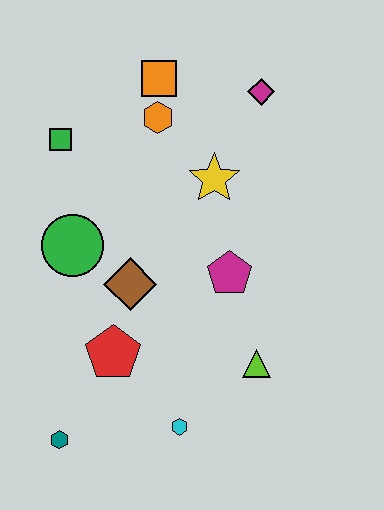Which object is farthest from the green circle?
The magenta diamond is farthest from the green circle.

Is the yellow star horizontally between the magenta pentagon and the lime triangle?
No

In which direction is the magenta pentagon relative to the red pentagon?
The magenta pentagon is to the right of the red pentagon.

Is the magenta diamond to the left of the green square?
No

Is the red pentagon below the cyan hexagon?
No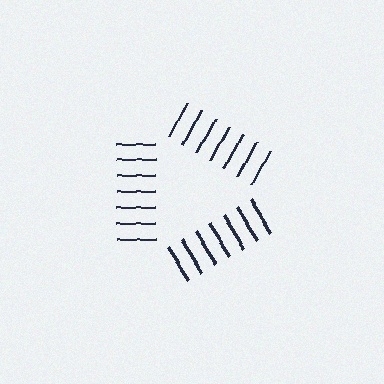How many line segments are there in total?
21 — 7 along each of the 3 edges.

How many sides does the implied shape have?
3 sides — the line-ends trace a triangle.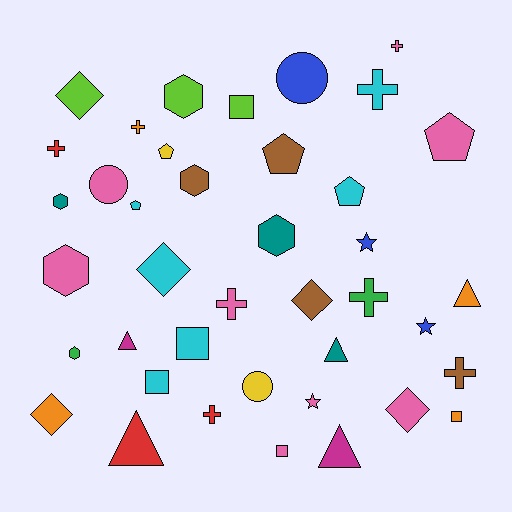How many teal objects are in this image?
There are 3 teal objects.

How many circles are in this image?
There are 3 circles.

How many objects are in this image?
There are 40 objects.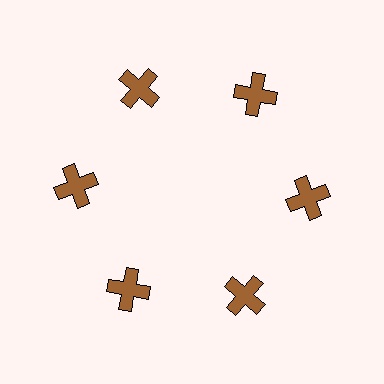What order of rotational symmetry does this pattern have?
This pattern has 6-fold rotational symmetry.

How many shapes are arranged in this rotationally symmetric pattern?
There are 6 shapes, arranged in 6 groups of 1.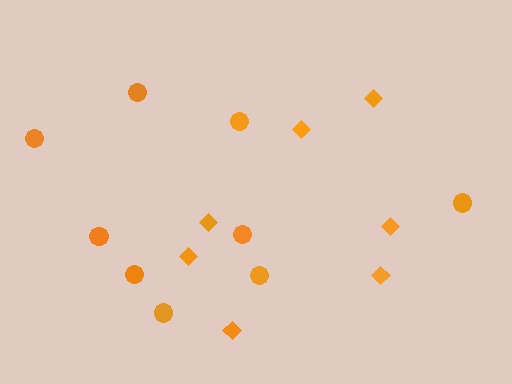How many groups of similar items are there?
There are 2 groups: one group of diamonds (7) and one group of circles (9).